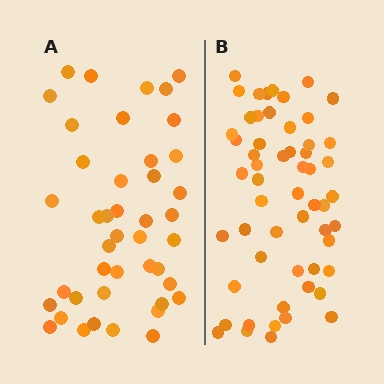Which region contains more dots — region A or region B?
Region B (the right region) has more dots.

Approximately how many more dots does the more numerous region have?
Region B has approximately 15 more dots than region A.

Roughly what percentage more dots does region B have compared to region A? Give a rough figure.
About 30% more.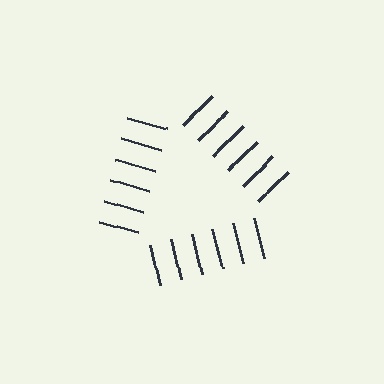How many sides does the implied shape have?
3 sides — the line-ends trace a triangle.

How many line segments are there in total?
18 — 6 along each of the 3 edges.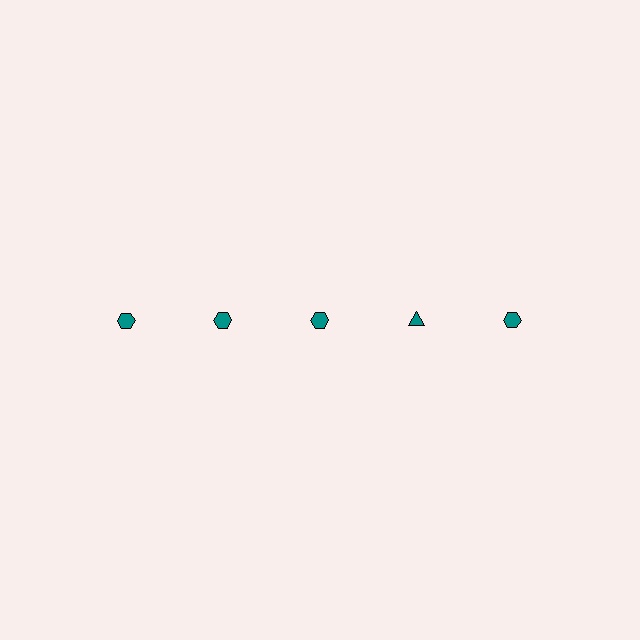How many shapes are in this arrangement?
There are 5 shapes arranged in a grid pattern.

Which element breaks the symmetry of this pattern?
The teal triangle in the top row, second from right column breaks the symmetry. All other shapes are teal hexagons.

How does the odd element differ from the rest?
It has a different shape: triangle instead of hexagon.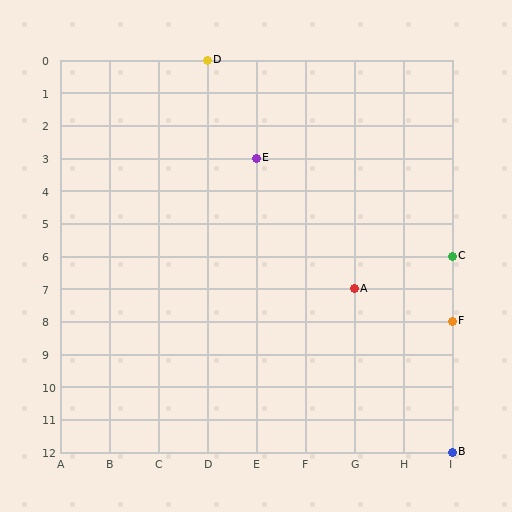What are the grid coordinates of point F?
Point F is at grid coordinates (I, 8).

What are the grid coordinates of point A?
Point A is at grid coordinates (G, 7).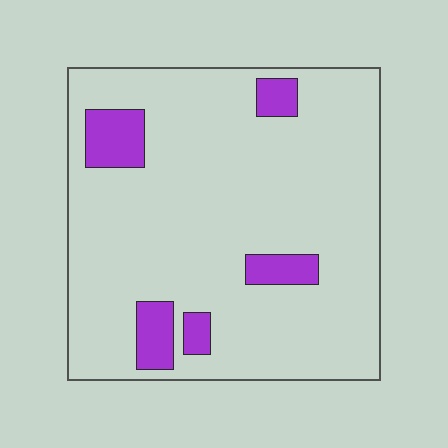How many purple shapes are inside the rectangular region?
5.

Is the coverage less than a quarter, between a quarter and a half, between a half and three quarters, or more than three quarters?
Less than a quarter.